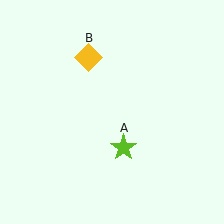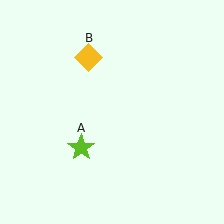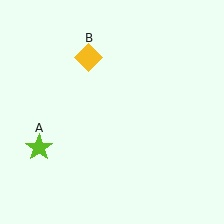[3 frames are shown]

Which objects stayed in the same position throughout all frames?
Yellow diamond (object B) remained stationary.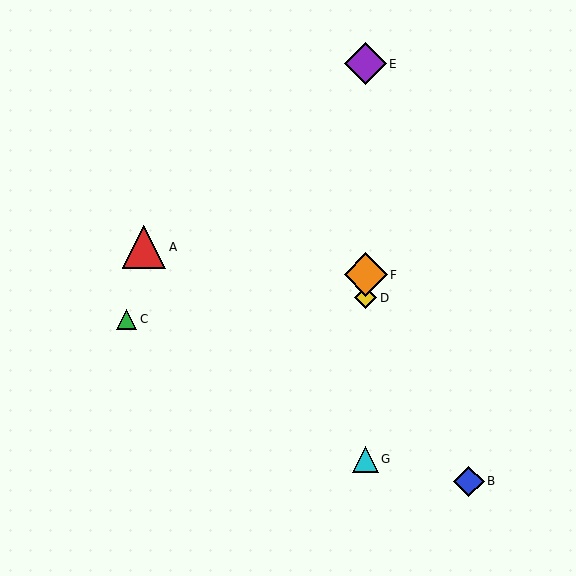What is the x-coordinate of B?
Object B is at x≈469.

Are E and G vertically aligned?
Yes, both are at x≈366.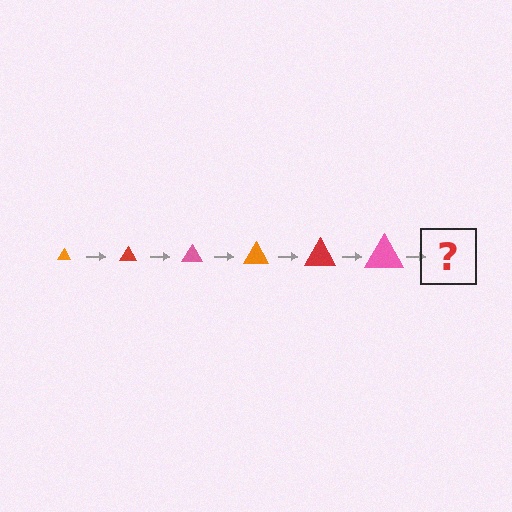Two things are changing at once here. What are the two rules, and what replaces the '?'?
The two rules are that the triangle grows larger each step and the color cycles through orange, red, and pink. The '?' should be an orange triangle, larger than the previous one.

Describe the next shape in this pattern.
It should be an orange triangle, larger than the previous one.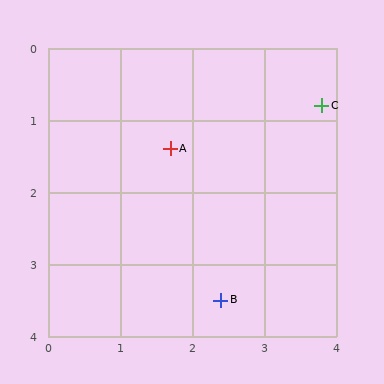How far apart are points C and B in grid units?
Points C and B are about 3.0 grid units apart.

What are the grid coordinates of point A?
Point A is at approximately (1.7, 1.4).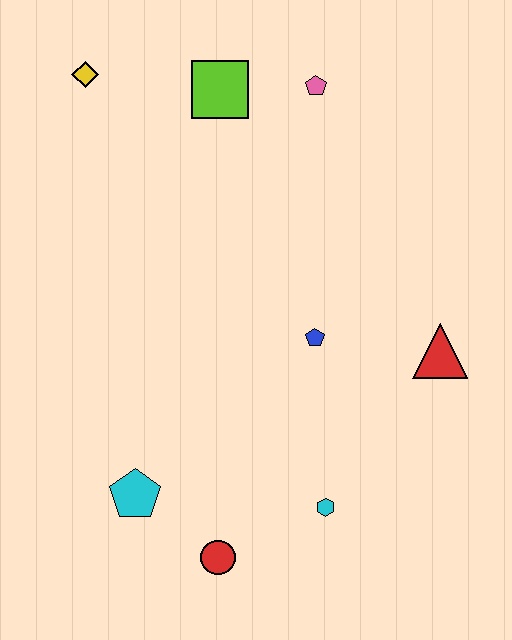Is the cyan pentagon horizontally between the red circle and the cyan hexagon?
No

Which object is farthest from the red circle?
The yellow diamond is farthest from the red circle.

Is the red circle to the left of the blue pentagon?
Yes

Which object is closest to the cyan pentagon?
The red circle is closest to the cyan pentagon.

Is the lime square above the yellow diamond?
No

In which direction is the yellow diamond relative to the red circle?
The yellow diamond is above the red circle.